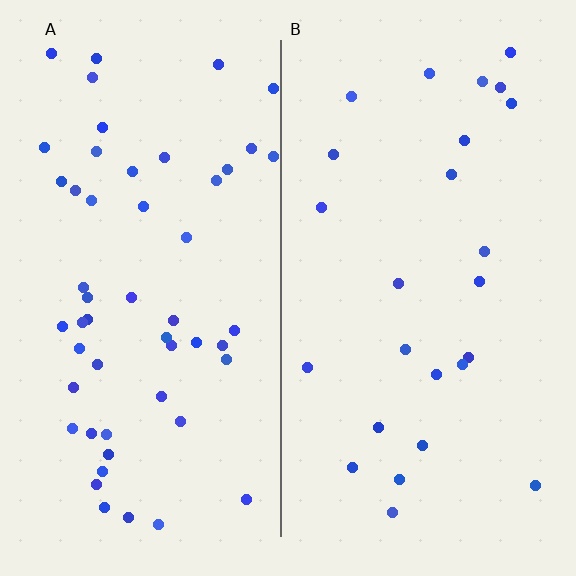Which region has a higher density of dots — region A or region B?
A (the left).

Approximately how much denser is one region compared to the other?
Approximately 2.1× — region A over region B.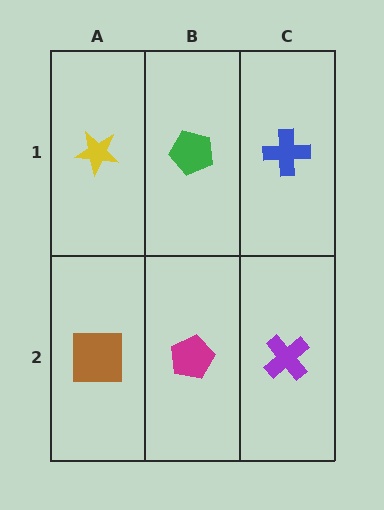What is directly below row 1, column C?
A purple cross.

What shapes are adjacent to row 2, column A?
A yellow star (row 1, column A), a magenta pentagon (row 2, column B).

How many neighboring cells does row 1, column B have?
3.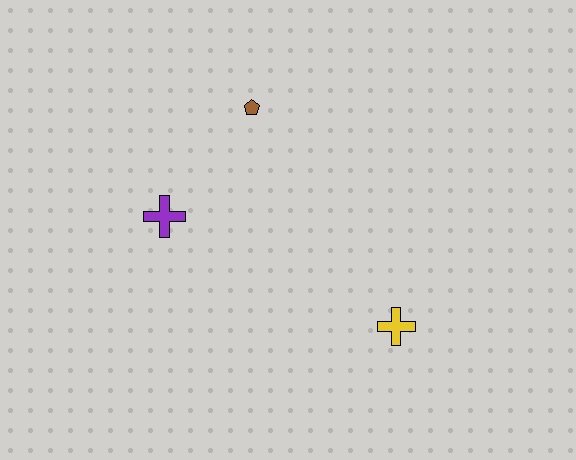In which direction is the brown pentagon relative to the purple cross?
The brown pentagon is above the purple cross.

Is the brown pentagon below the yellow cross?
No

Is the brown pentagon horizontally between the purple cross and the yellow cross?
Yes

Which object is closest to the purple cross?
The brown pentagon is closest to the purple cross.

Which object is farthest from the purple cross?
The yellow cross is farthest from the purple cross.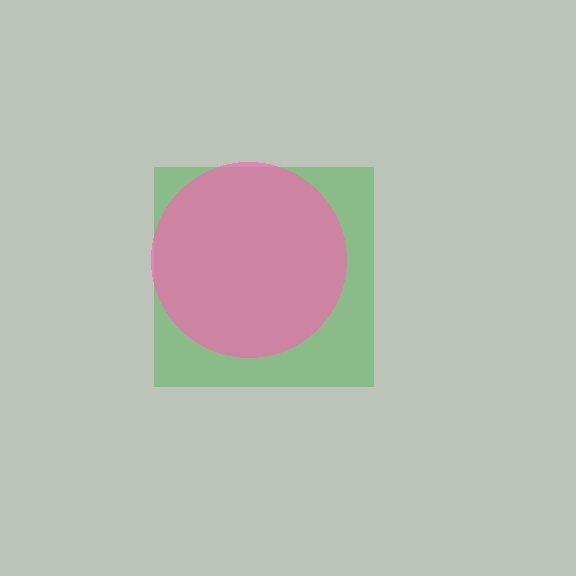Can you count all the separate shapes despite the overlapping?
Yes, there are 2 separate shapes.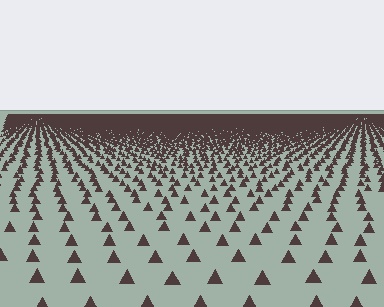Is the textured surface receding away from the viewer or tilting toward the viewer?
The surface is receding away from the viewer. Texture elements get smaller and denser toward the top.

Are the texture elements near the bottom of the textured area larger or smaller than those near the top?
Larger. Near the bottom, elements are closer to the viewer and appear at a bigger on-screen size.